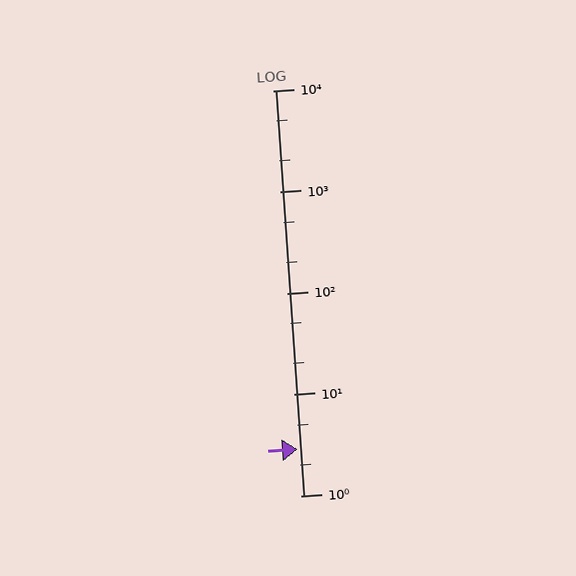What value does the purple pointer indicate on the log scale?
The pointer indicates approximately 2.9.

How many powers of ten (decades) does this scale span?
The scale spans 4 decades, from 1 to 10000.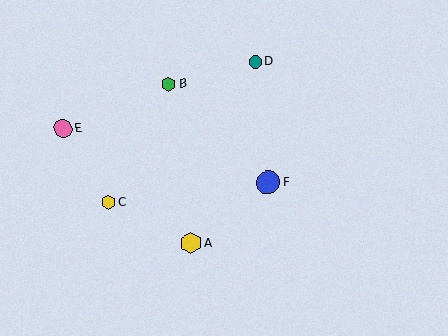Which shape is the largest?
The blue circle (labeled F) is the largest.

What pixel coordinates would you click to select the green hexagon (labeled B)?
Click at (169, 84) to select the green hexagon B.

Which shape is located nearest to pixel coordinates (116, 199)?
The yellow hexagon (labeled C) at (109, 203) is nearest to that location.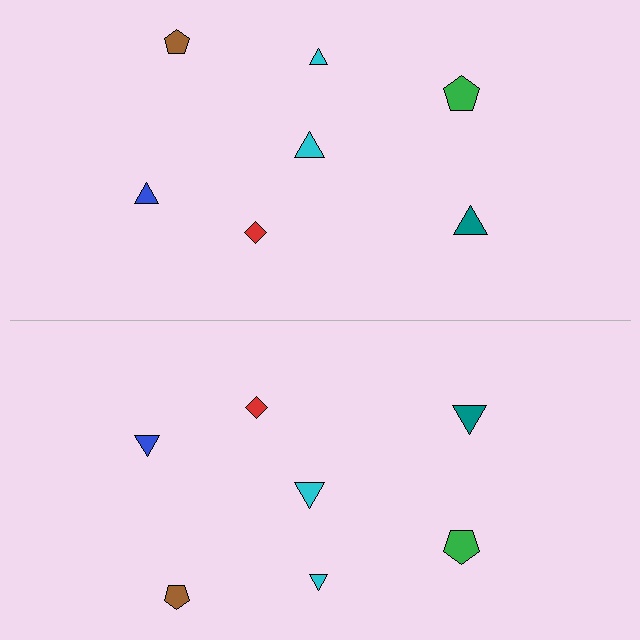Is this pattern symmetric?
Yes, this pattern has bilateral (reflection) symmetry.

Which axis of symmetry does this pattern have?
The pattern has a horizontal axis of symmetry running through the center of the image.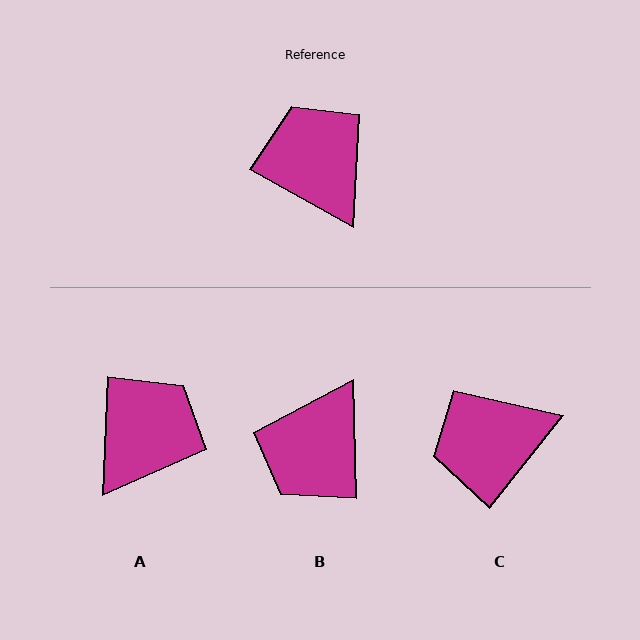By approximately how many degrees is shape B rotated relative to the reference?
Approximately 121 degrees counter-clockwise.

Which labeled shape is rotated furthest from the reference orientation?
B, about 121 degrees away.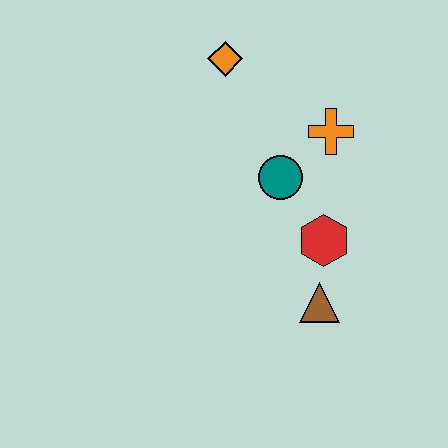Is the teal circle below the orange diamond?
Yes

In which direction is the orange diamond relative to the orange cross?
The orange diamond is to the left of the orange cross.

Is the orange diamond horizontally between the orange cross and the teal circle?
No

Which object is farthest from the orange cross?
The brown triangle is farthest from the orange cross.